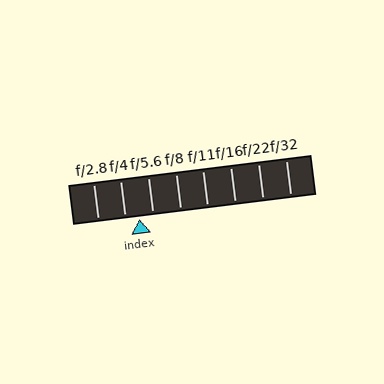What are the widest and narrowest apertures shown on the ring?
The widest aperture shown is f/2.8 and the narrowest is f/32.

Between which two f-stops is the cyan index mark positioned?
The index mark is between f/4 and f/5.6.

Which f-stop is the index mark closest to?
The index mark is closest to f/4.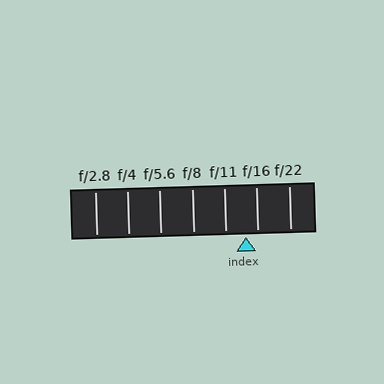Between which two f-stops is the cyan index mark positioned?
The index mark is between f/11 and f/16.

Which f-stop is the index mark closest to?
The index mark is closest to f/16.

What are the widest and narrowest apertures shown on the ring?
The widest aperture shown is f/2.8 and the narrowest is f/22.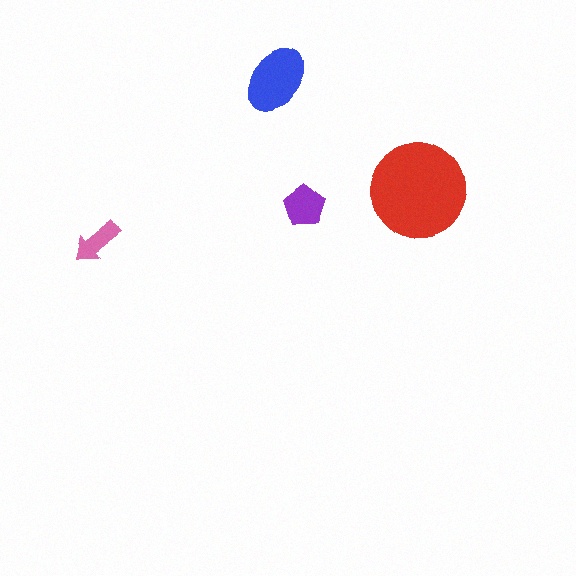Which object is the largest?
The red circle.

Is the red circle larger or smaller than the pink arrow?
Larger.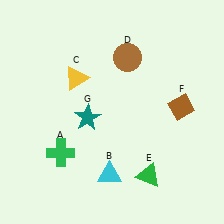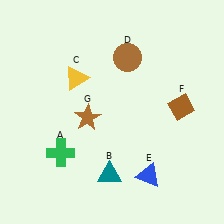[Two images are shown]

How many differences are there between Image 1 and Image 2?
There are 3 differences between the two images.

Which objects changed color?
B changed from cyan to teal. E changed from green to blue. G changed from teal to brown.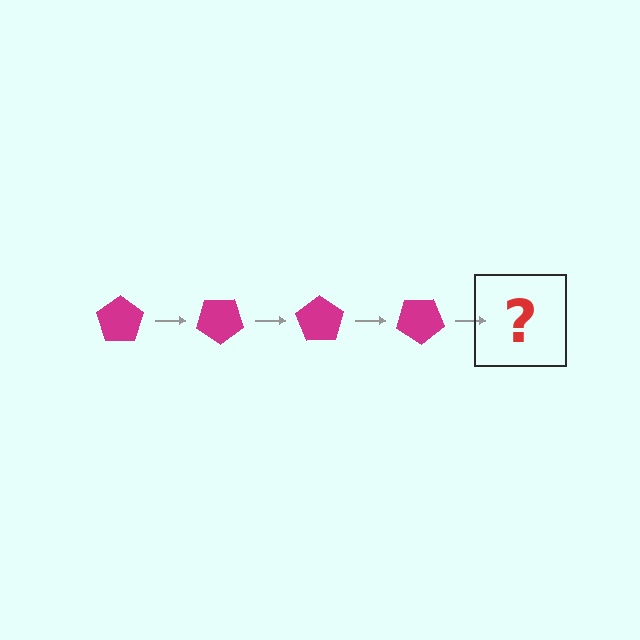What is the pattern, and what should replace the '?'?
The pattern is that the pentagon rotates 35 degrees each step. The '?' should be a magenta pentagon rotated 140 degrees.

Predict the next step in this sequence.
The next step is a magenta pentagon rotated 140 degrees.